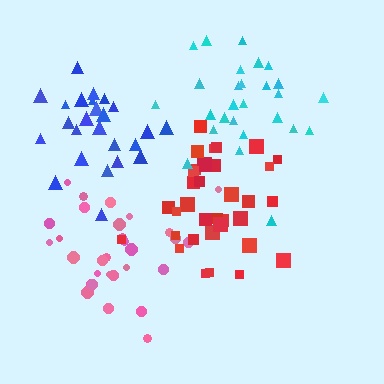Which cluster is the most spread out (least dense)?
Cyan.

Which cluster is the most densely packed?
Blue.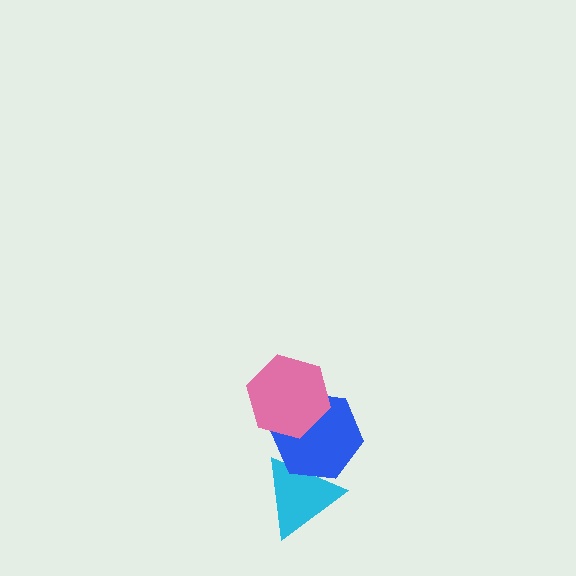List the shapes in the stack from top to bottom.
From top to bottom: the pink hexagon, the blue hexagon, the cyan triangle.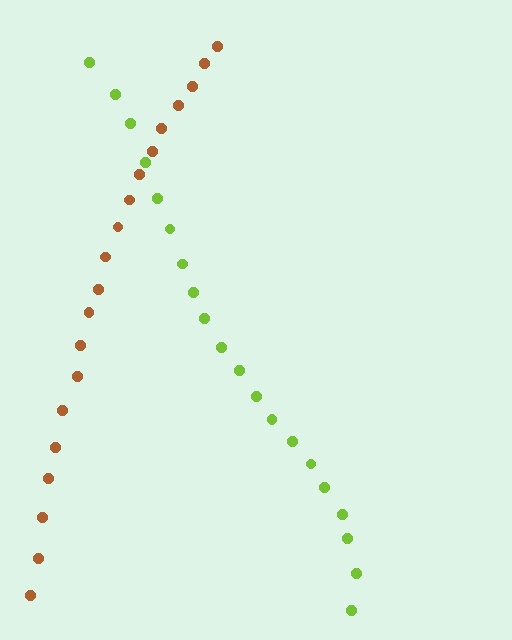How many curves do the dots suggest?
There are 2 distinct paths.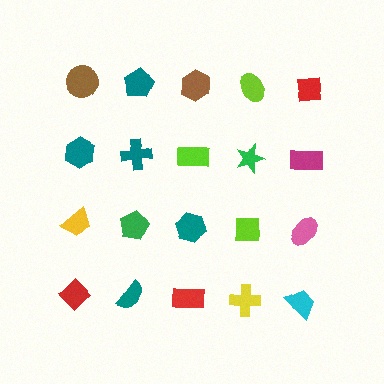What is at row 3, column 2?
A green pentagon.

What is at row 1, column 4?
A lime ellipse.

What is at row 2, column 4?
A green star.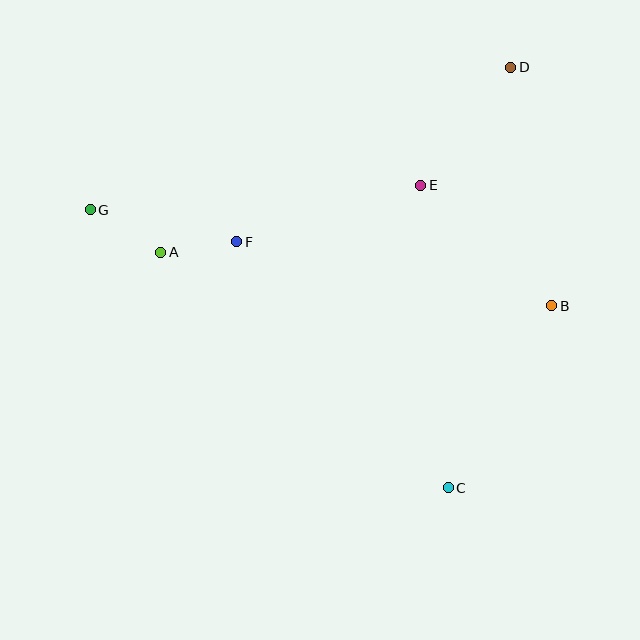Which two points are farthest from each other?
Points B and G are farthest from each other.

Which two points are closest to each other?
Points A and F are closest to each other.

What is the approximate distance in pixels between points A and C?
The distance between A and C is approximately 372 pixels.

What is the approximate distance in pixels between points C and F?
The distance between C and F is approximately 325 pixels.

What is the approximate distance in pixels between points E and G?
The distance between E and G is approximately 331 pixels.